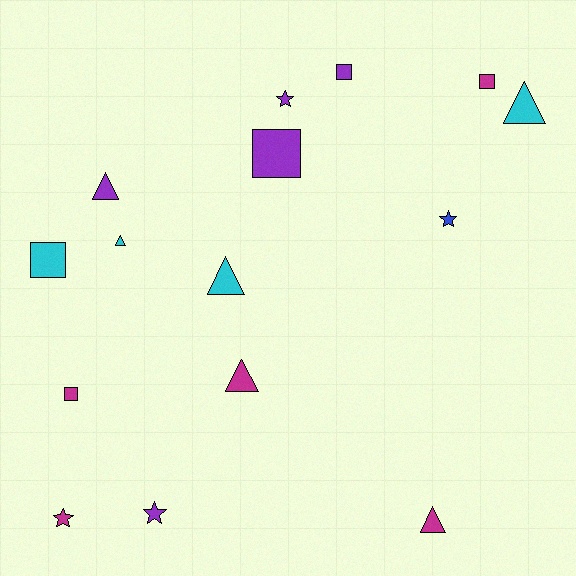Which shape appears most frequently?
Triangle, with 6 objects.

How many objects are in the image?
There are 15 objects.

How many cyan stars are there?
There are no cyan stars.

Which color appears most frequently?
Magenta, with 5 objects.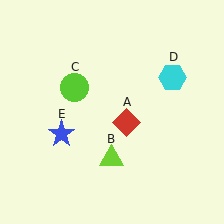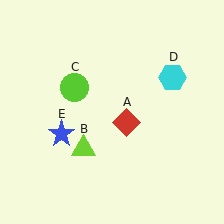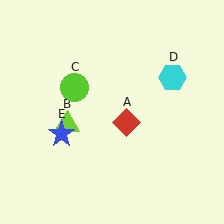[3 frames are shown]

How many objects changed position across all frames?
1 object changed position: lime triangle (object B).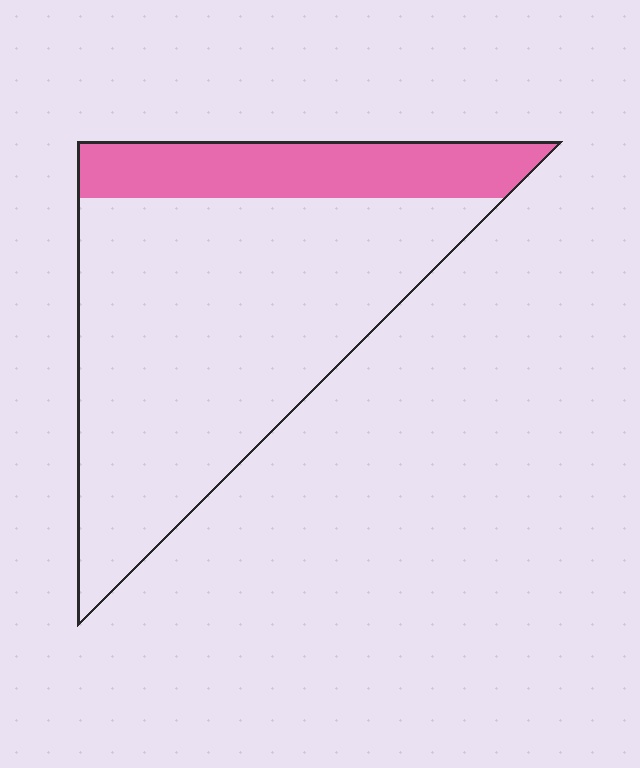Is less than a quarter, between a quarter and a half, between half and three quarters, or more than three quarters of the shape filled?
Less than a quarter.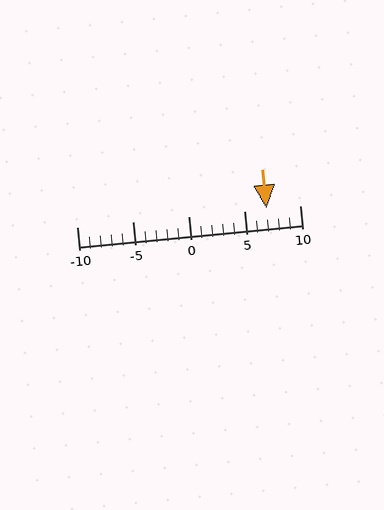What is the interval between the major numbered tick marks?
The major tick marks are spaced 5 units apart.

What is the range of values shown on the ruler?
The ruler shows values from -10 to 10.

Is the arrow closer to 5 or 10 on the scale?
The arrow is closer to 5.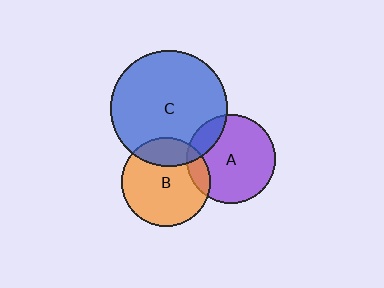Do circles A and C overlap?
Yes.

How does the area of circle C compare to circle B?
Approximately 1.7 times.